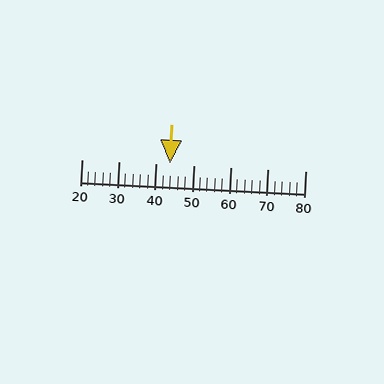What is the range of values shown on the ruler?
The ruler shows values from 20 to 80.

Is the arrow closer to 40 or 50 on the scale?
The arrow is closer to 40.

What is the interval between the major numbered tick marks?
The major tick marks are spaced 10 units apart.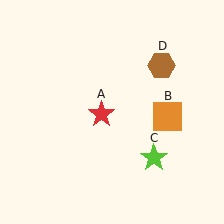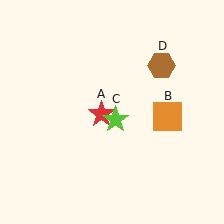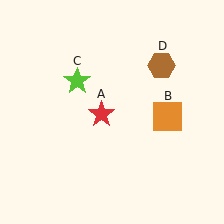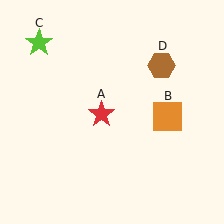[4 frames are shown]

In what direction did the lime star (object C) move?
The lime star (object C) moved up and to the left.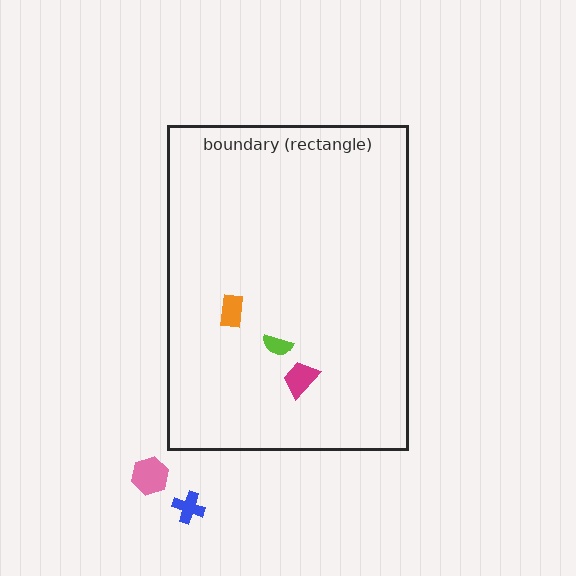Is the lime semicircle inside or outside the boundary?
Inside.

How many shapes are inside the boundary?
3 inside, 2 outside.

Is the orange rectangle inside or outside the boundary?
Inside.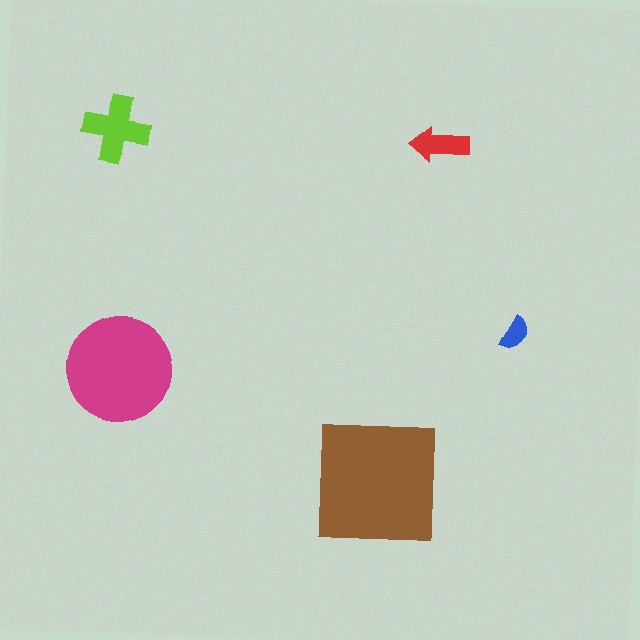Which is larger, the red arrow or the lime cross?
The lime cross.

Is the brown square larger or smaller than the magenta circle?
Larger.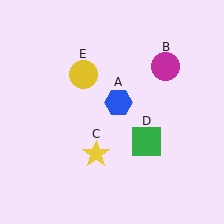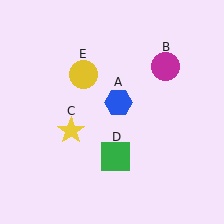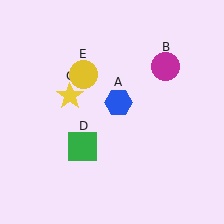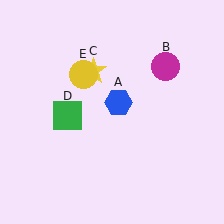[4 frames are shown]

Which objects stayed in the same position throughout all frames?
Blue hexagon (object A) and magenta circle (object B) and yellow circle (object E) remained stationary.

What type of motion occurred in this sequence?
The yellow star (object C), green square (object D) rotated clockwise around the center of the scene.